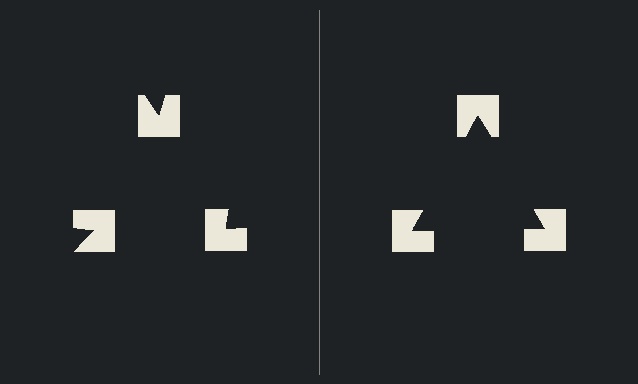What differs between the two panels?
The notched squares are positioned identically on both sides; only the wedge orientations differ. On the right they align to a triangle; on the left they are misaligned.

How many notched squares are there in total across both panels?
6 — 3 on each side.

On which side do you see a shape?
An illusory triangle appears on the right side. On the left side the wedge cuts are rotated, so no coherent shape forms.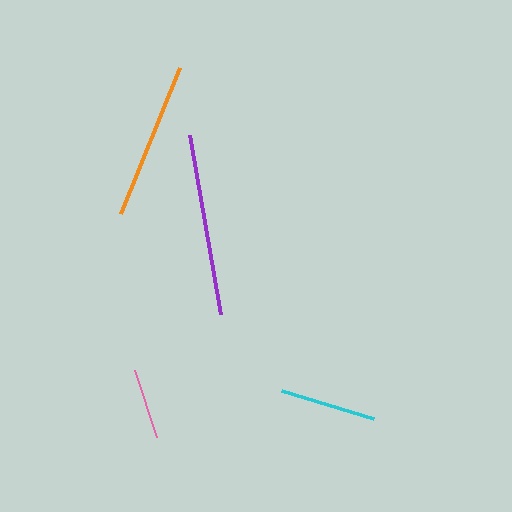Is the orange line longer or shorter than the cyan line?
The orange line is longer than the cyan line.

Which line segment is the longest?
The purple line is the longest at approximately 181 pixels.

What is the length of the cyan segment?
The cyan segment is approximately 96 pixels long.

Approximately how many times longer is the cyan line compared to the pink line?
The cyan line is approximately 1.4 times the length of the pink line.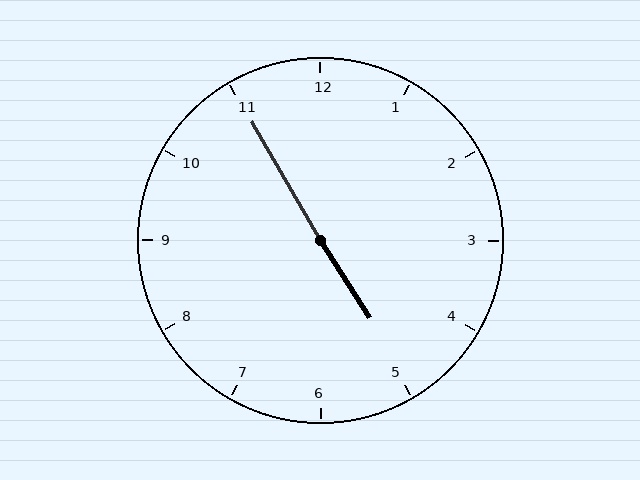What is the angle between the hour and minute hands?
Approximately 178 degrees.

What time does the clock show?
4:55.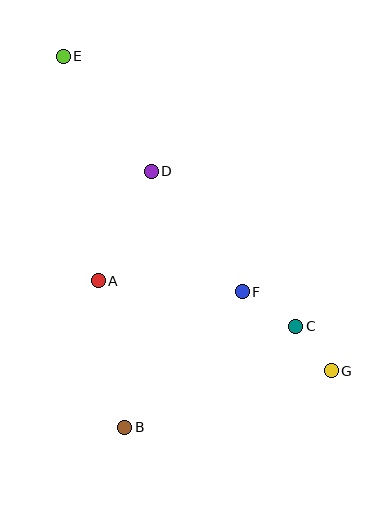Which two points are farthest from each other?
Points E and G are farthest from each other.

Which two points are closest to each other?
Points C and G are closest to each other.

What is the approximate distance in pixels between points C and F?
The distance between C and F is approximately 64 pixels.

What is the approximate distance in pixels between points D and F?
The distance between D and F is approximately 151 pixels.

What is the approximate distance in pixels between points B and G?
The distance between B and G is approximately 214 pixels.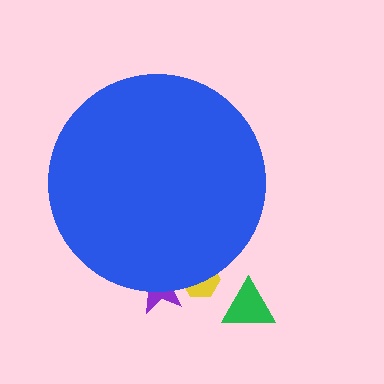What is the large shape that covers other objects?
A blue circle.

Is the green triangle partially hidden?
No, the green triangle is fully visible.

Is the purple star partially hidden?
Yes, the purple star is partially hidden behind the blue circle.